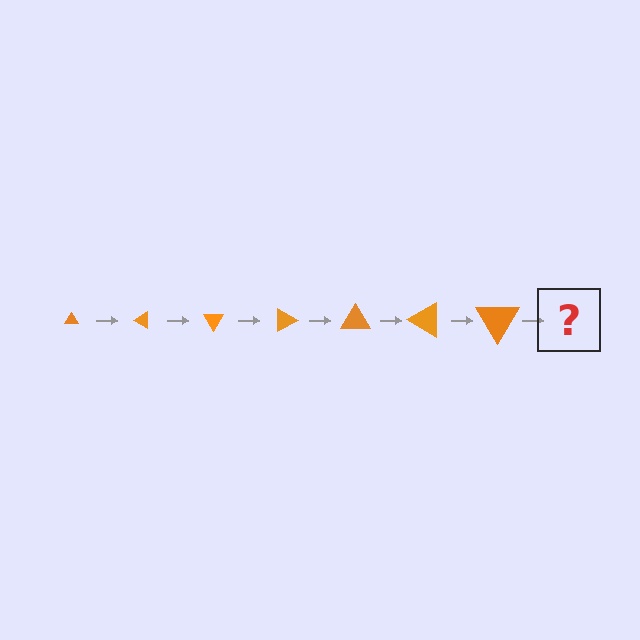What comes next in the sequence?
The next element should be a triangle, larger than the previous one and rotated 210 degrees from the start.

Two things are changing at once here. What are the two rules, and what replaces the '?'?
The two rules are that the triangle grows larger each step and it rotates 30 degrees each step. The '?' should be a triangle, larger than the previous one and rotated 210 degrees from the start.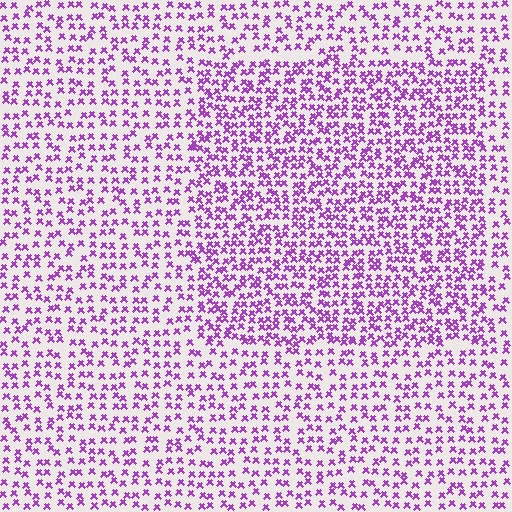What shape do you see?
I see a rectangle.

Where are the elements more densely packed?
The elements are more densely packed inside the rectangle boundary.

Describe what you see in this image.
The image contains small purple elements arranged at two different densities. A rectangle-shaped region is visible where the elements are more densely packed than the surrounding area.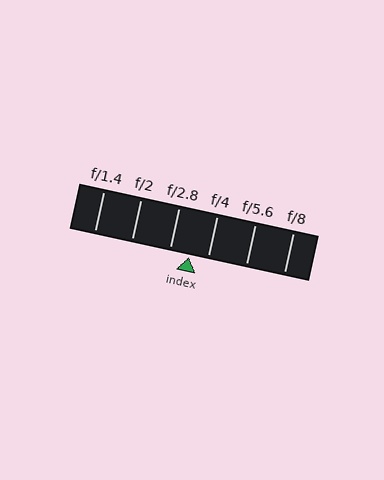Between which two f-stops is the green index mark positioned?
The index mark is between f/2.8 and f/4.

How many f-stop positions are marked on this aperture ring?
There are 6 f-stop positions marked.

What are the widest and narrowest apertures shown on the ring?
The widest aperture shown is f/1.4 and the narrowest is f/8.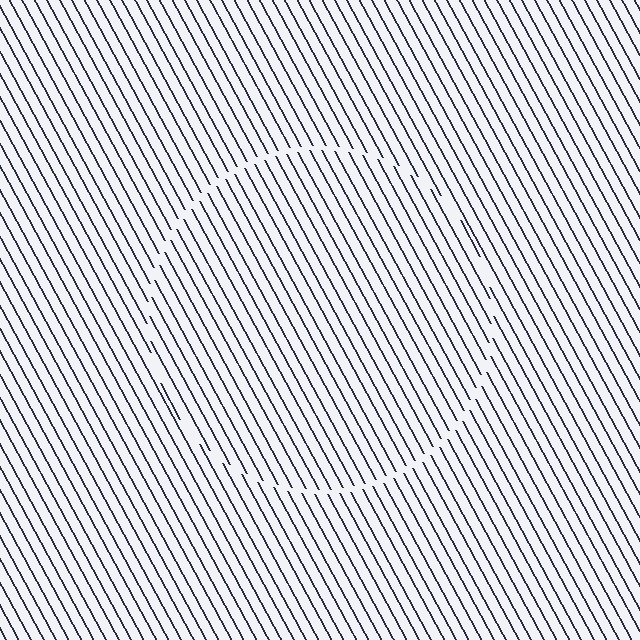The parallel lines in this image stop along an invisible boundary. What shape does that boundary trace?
An illusory circle. The interior of the shape contains the same grating, shifted by half a period — the contour is defined by the phase discontinuity where line-ends from the inner and outer gratings abut.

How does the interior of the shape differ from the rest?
The interior of the shape contains the same grating, shifted by half a period — the contour is defined by the phase discontinuity where line-ends from the inner and outer gratings abut.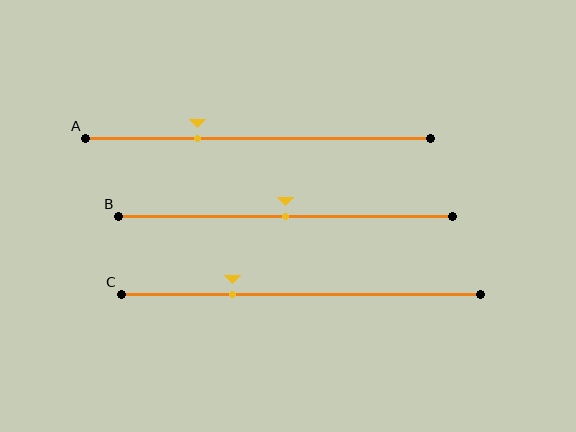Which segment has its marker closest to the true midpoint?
Segment B has its marker closest to the true midpoint.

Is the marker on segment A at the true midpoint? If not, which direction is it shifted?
No, the marker on segment A is shifted to the left by about 18% of the segment length.